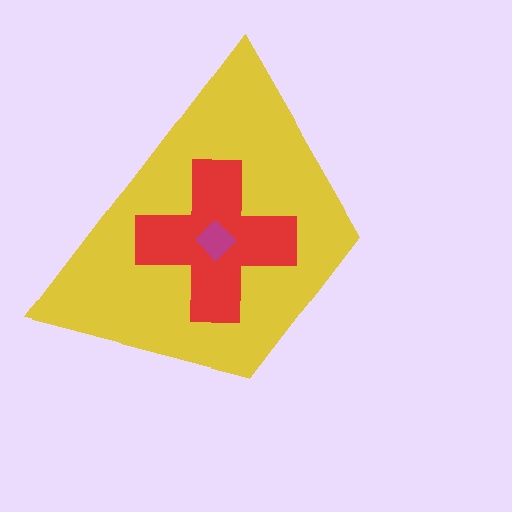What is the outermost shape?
The yellow trapezoid.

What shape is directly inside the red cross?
The magenta diamond.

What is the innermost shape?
The magenta diamond.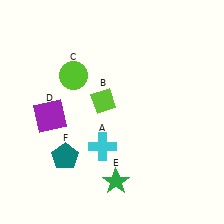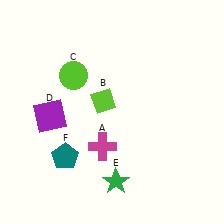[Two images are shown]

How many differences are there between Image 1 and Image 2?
There is 1 difference between the two images.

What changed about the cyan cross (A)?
In Image 1, A is cyan. In Image 2, it changed to magenta.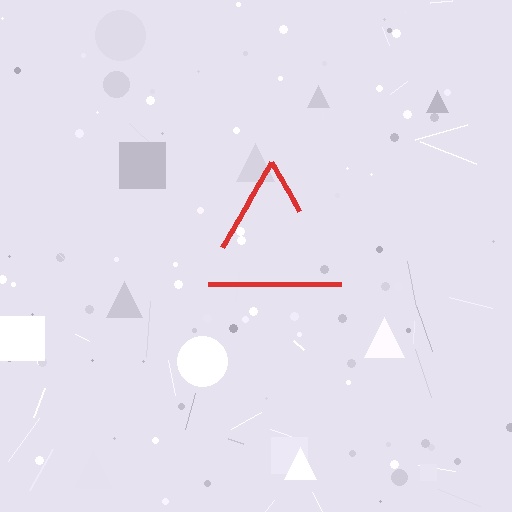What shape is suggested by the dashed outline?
The dashed outline suggests a triangle.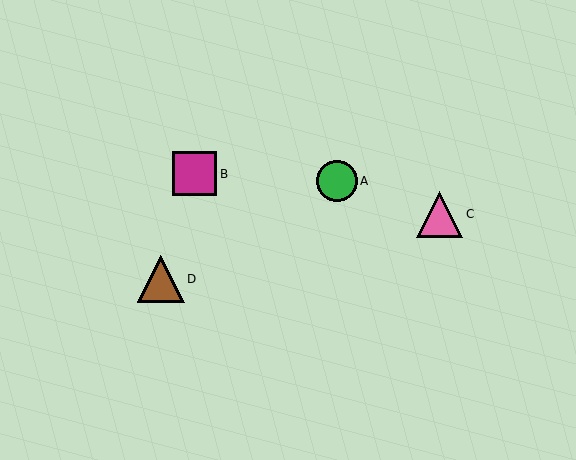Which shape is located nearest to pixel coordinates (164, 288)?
The brown triangle (labeled D) at (161, 279) is nearest to that location.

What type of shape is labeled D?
Shape D is a brown triangle.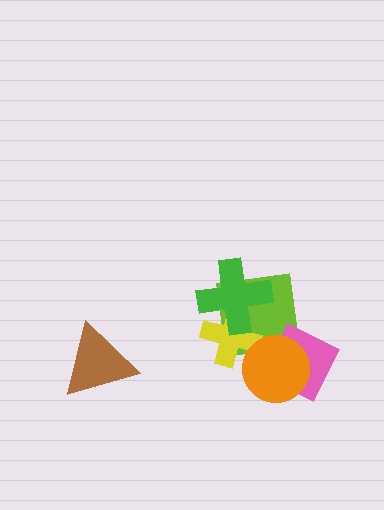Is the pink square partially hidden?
Yes, it is partially covered by another shape.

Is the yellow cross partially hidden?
Yes, it is partially covered by another shape.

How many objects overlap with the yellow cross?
3 objects overlap with the yellow cross.